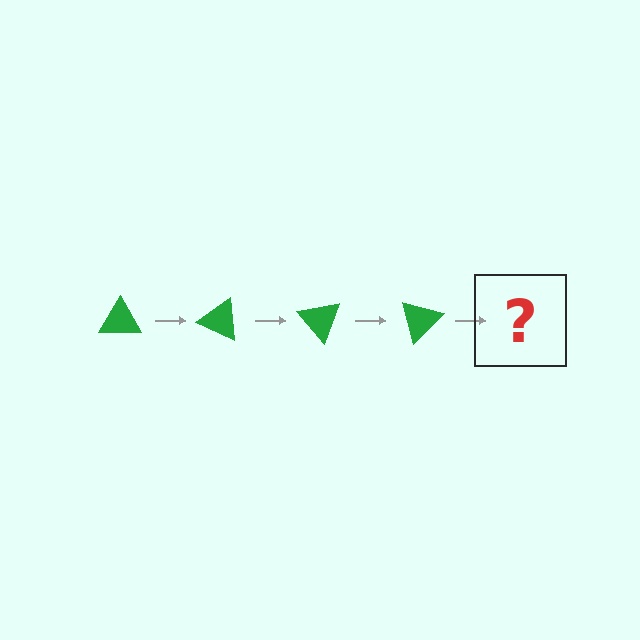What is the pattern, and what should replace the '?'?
The pattern is that the triangle rotates 25 degrees each step. The '?' should be a green triangle rotated 100 degrees.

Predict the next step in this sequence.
The next step is a green triangle rotated 100 degrees.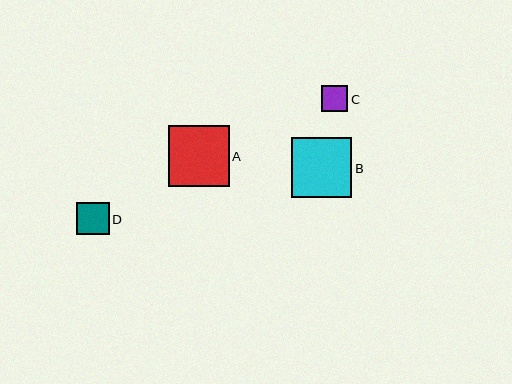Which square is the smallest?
Square C is the smallest with a size of approximately 26 pixels.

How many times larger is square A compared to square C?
Square A is approximately 2.4 times the size of square C.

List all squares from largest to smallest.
From largest to smallest: A, B, D, C.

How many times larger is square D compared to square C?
Square D is approximately 1.2 times the size of square C.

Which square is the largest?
Square A is the largest with a size of approximately 61 pixels.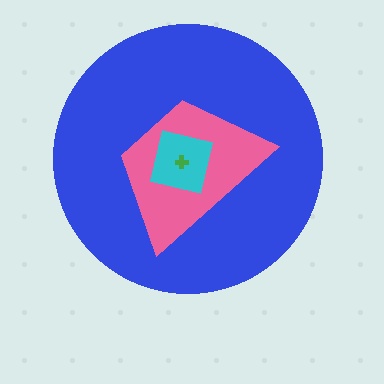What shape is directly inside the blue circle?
The pink trapezoid.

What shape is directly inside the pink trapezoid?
The cyan square.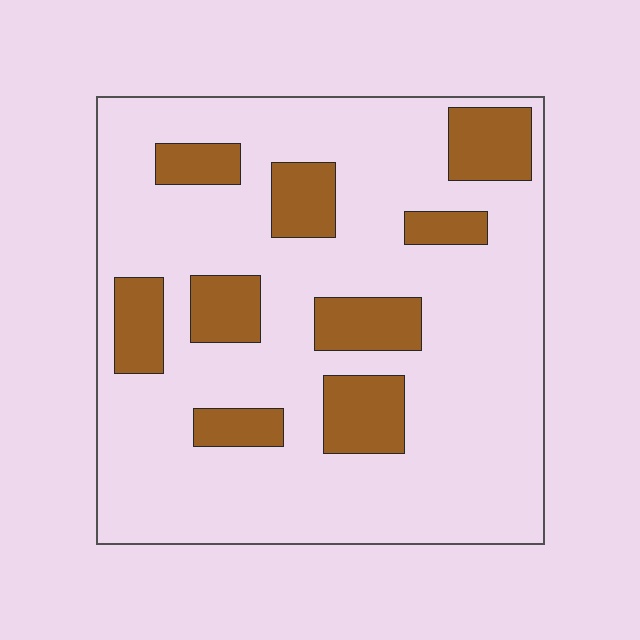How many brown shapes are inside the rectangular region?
9.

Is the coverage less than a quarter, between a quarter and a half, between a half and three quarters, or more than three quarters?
Less than a quarter.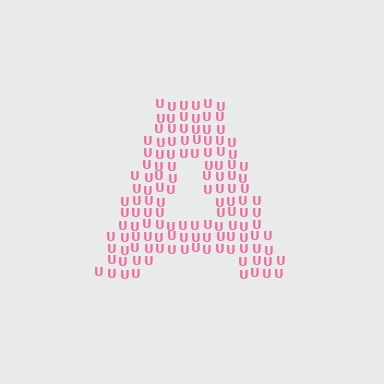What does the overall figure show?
The overall figure shows the letter A.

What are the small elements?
The small elements are letter U's.